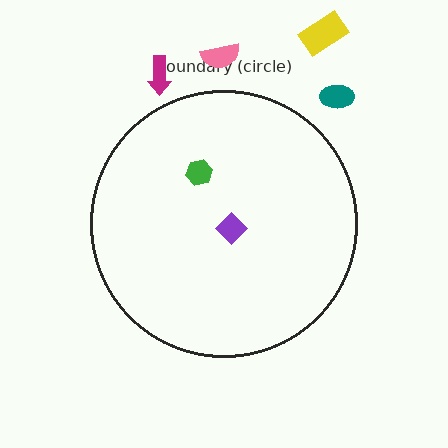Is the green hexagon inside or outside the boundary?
Inside.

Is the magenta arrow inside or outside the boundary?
Outside.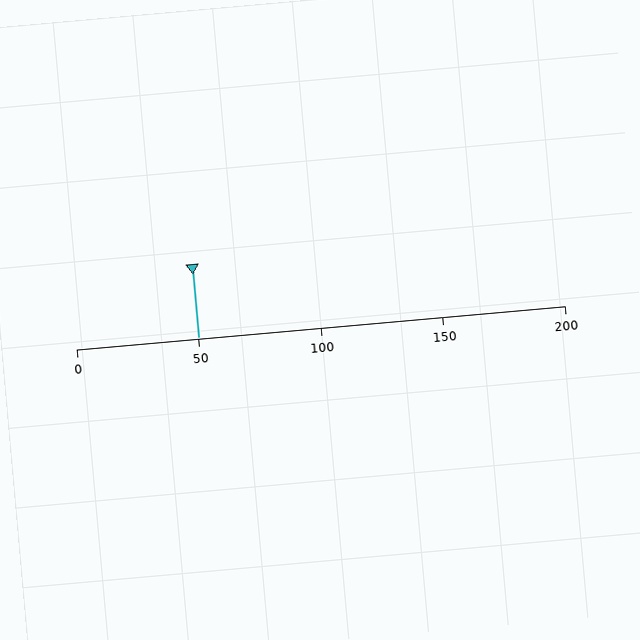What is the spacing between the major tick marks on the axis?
The major ticks are spaced 50 apart.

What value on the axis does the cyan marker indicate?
The marker indicates approximately 50.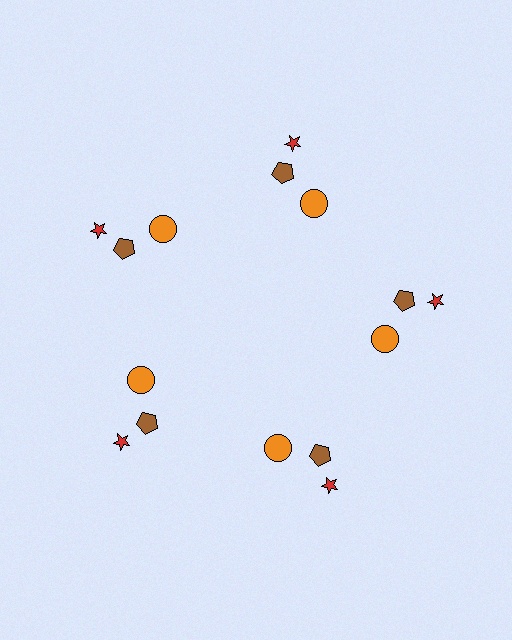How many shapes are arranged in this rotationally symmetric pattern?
There are 15 shapes, arranged in 5 groups of 3.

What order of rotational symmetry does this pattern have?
This pattern has 5-fold rotational symmetry.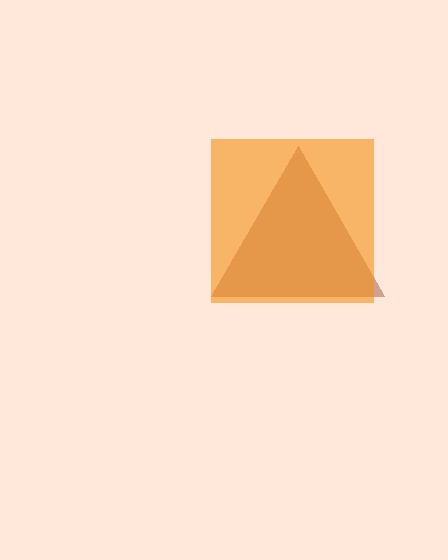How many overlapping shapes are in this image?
There are 2 overlapping shapes in the image.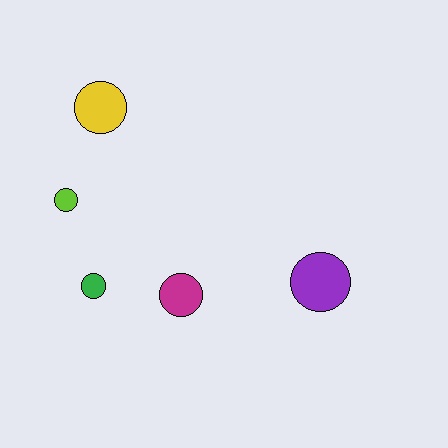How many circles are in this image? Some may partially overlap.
There are 5 circles.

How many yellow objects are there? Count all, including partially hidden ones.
There is 1 yellow object.